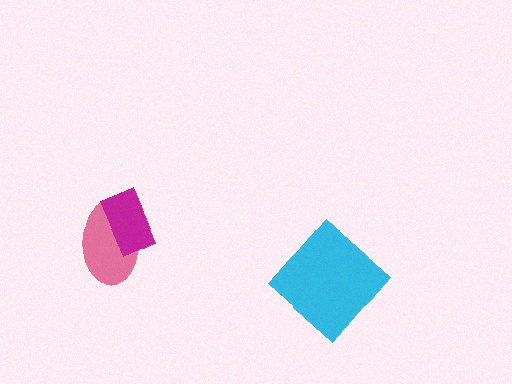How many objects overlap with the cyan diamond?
0 objects overlap with the cyan diamond.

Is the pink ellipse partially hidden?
Yes, it is partially covered by another shape.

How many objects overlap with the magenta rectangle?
1 object overlaps with the magenta rectangle.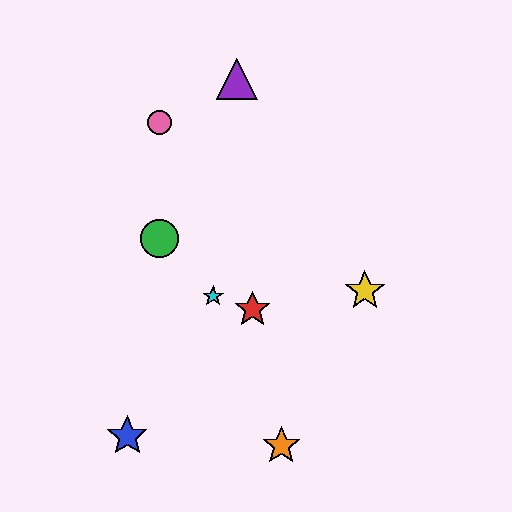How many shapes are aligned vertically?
2 shapes (the green circle, the pink circle) are aligned vertically.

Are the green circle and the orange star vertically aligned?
No, the green circle is at x≈160 and the orange star is at x≈281.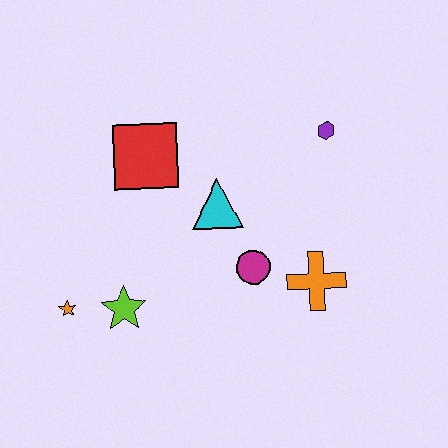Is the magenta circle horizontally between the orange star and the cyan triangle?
No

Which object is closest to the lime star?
The orange star is closest to the lime star.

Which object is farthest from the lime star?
The purple hexagon is farthest from the lime star.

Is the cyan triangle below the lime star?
No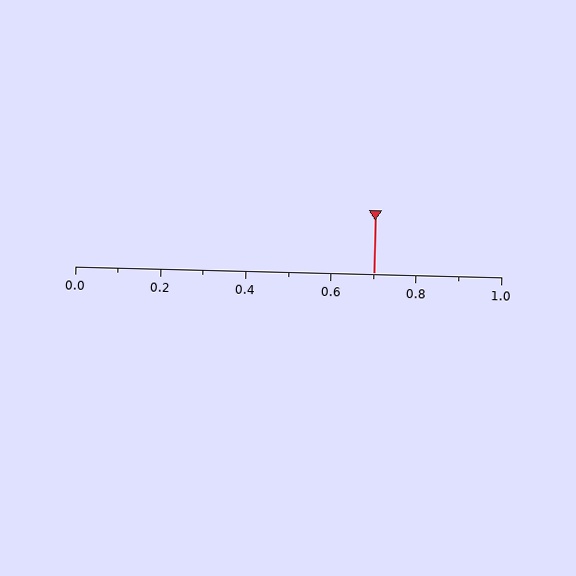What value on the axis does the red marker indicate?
The marker indicates approximately 0.7.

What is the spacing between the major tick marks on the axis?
The major ticks are spaced 0.2 apart.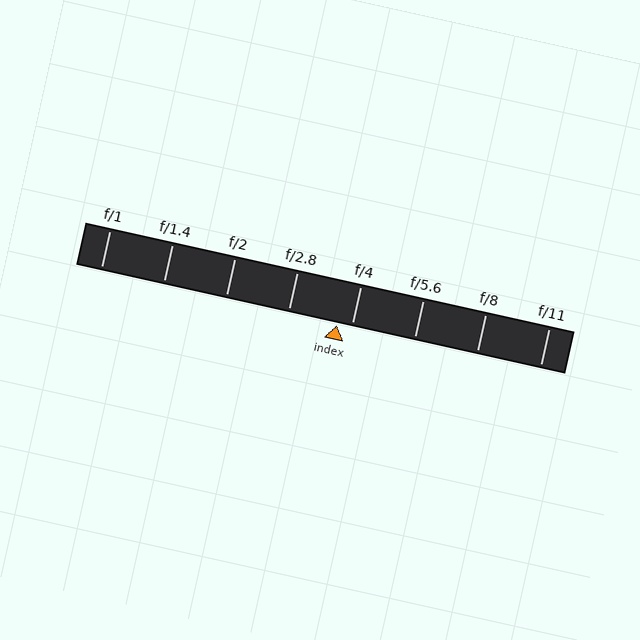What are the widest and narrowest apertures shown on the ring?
The widest aperture shown is f/1 and the narrowest is f/11.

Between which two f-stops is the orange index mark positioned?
The index mark is between f/2.8 and f/4.